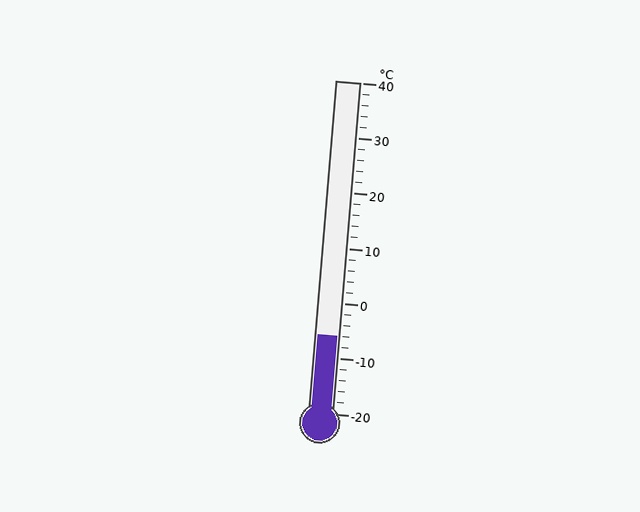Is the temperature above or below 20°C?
The temperature is below 20°C.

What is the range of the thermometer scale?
The thermometer scale ranges from -20°C to 40°C.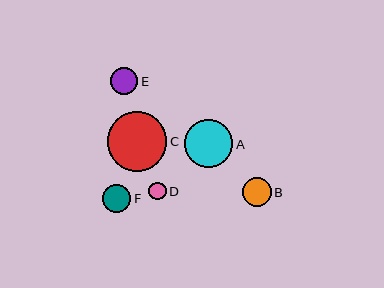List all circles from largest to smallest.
From largest to smallest: C, A, B, F, E, D.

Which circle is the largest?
Circle C is the largest with a size of approximately 59 pixels.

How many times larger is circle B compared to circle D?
Circle B is approximately 1.7 times the size of circle D.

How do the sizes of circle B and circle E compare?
Circle B and circle E are approximately the same size.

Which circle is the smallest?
Circle D is the smallest with a size of approximately 17 pixels.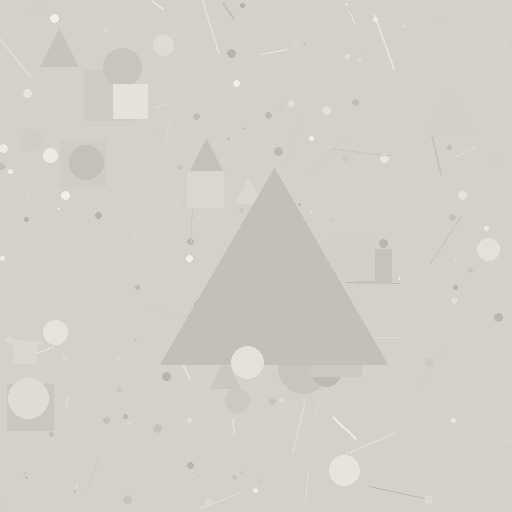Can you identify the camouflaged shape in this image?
The camouflaged shape is a triangle.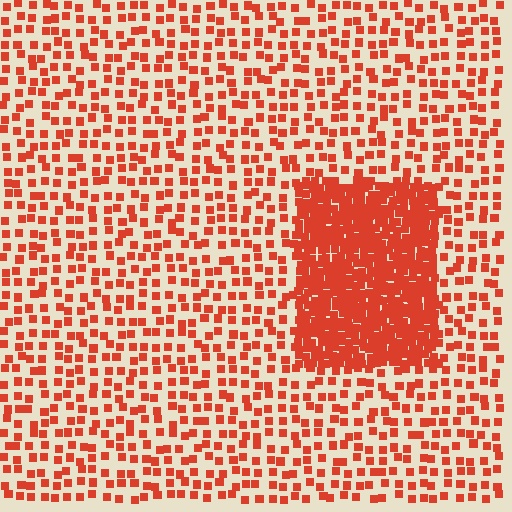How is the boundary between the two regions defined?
The boundary is defined by a change in element density (approximately 3.2x ratio). All elements are the same color, size, and shape.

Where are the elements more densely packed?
The elements are more densely packed inside the rectangle boundary.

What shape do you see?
I see a rectangle.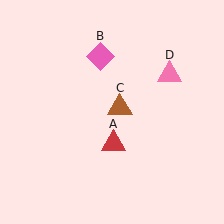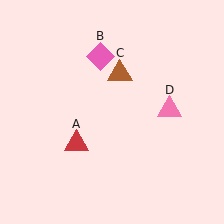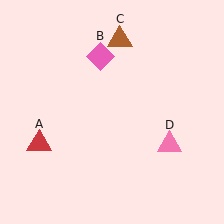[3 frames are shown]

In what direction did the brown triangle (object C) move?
The brown triangle (object C) moved up.